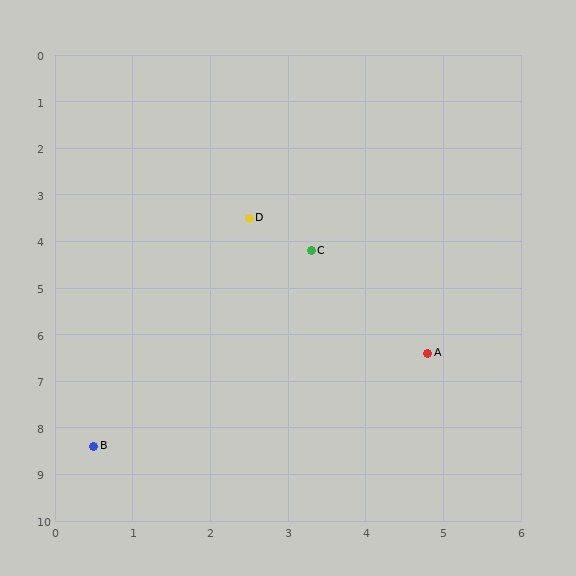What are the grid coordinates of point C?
Point C is at approximately (3.3, 4.2).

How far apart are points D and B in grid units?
Points D and B are about 5.3 grid units apart.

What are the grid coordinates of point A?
Point A is at approximately (4.8, 6.4).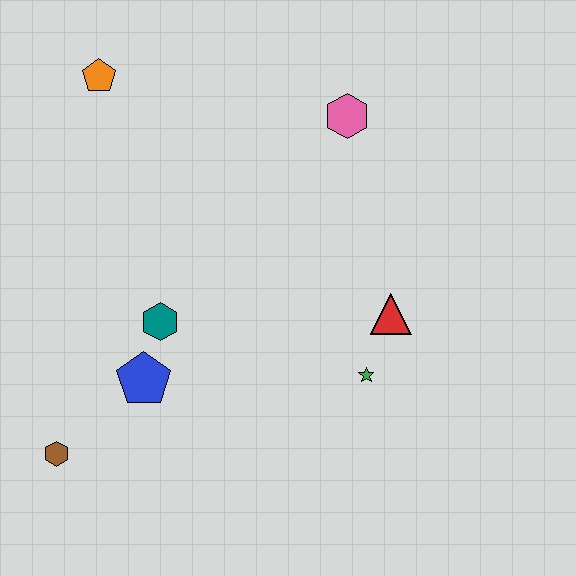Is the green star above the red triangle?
No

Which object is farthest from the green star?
The orange pentagon is farthest from the green star.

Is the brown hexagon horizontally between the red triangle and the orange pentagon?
No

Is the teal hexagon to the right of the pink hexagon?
No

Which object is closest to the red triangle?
The green star is closest to the red triangle.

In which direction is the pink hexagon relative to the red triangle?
The pink hexagon is above the red triangle.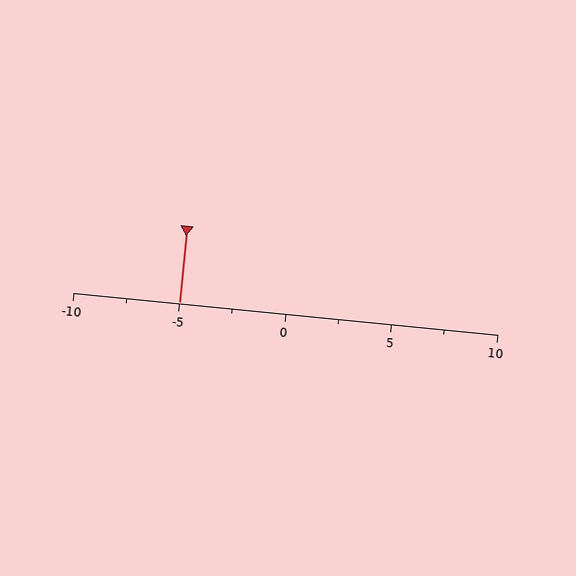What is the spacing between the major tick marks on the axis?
The major ticks are spaced 5 apart.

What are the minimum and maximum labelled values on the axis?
The axis runs from -10 to 10.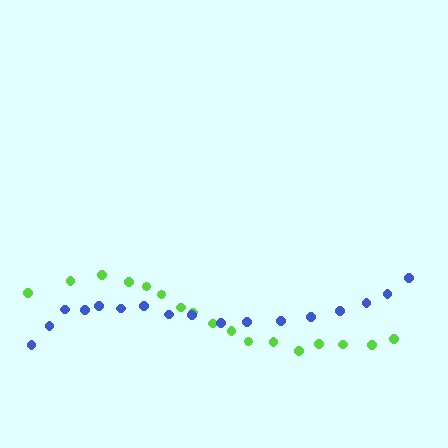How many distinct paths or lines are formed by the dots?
There are 2 distinct paths.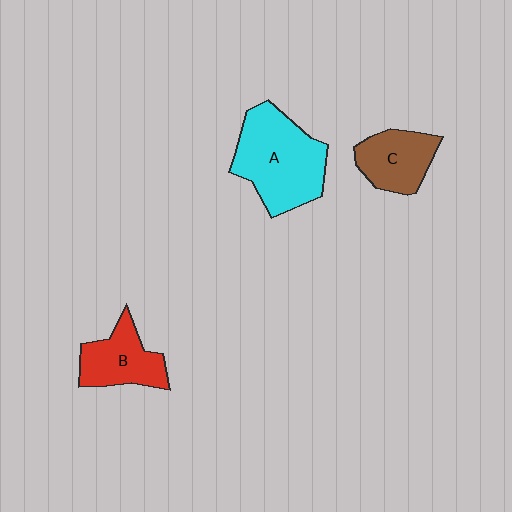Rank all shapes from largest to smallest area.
From largest to smallest: A (cyan), B (red), C (brown).